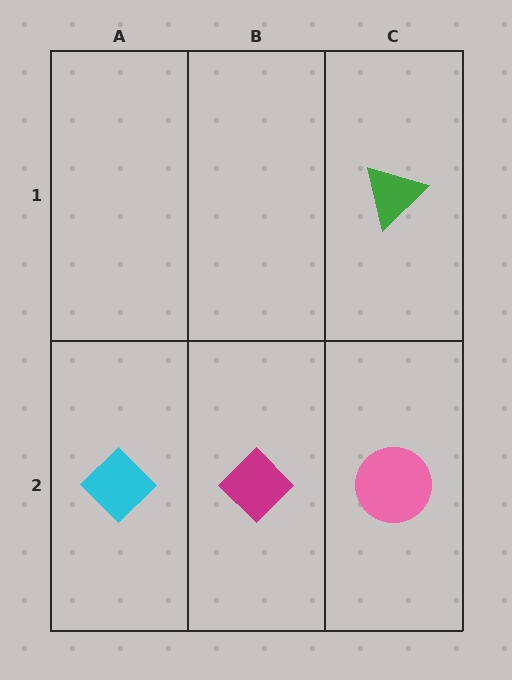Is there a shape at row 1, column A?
No, that cell is empty.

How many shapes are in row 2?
3 shapes.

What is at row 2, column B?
A magenta diamond.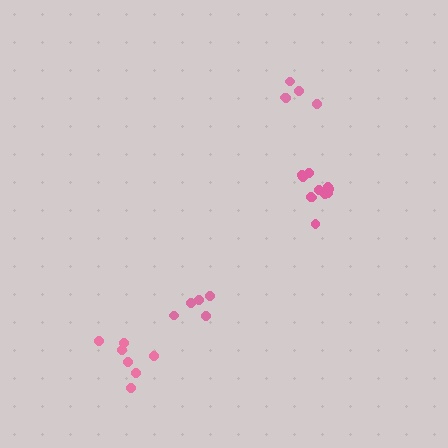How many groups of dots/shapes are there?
There are 4 groups.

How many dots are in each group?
Group 1: 5 dots, Group 2: 7 dots, Group 3: 11 dots, Group 4: 5 dots (28 total).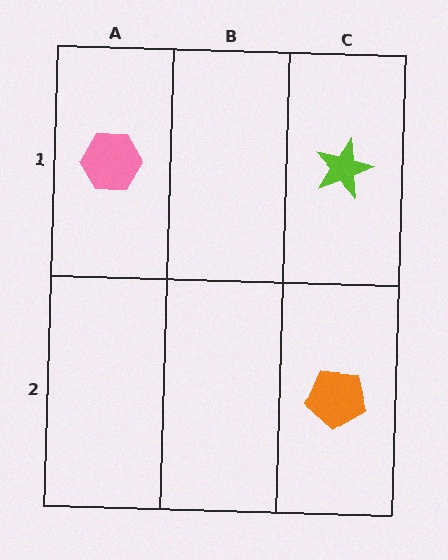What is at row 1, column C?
A lime star.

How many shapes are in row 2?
1 shape.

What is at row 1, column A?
A pink hexagon.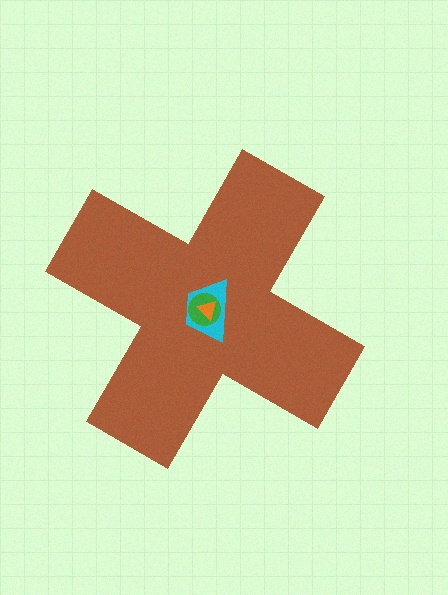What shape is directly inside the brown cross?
The cyan trapezoid.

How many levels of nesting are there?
4.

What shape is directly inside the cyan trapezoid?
The green circle.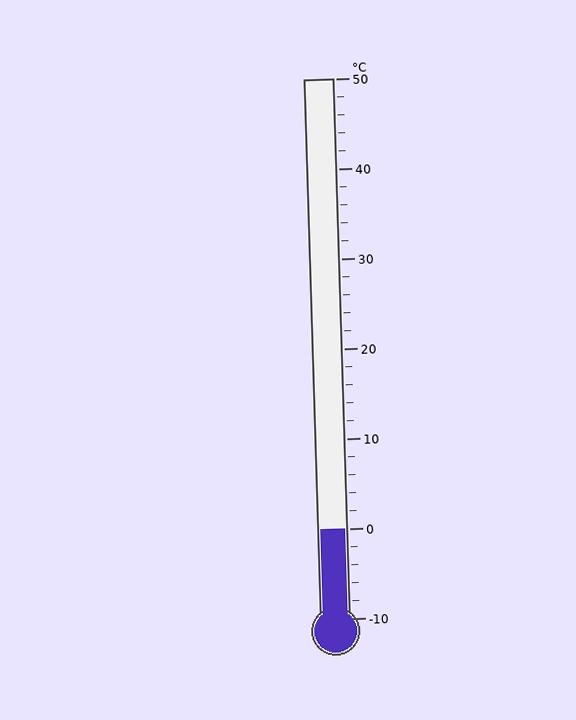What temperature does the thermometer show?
The thermometer shows approximately 0°C.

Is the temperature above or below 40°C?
The temperature is below 40°C.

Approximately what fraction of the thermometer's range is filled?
The thermometer is filled to approximately 15% of its range.